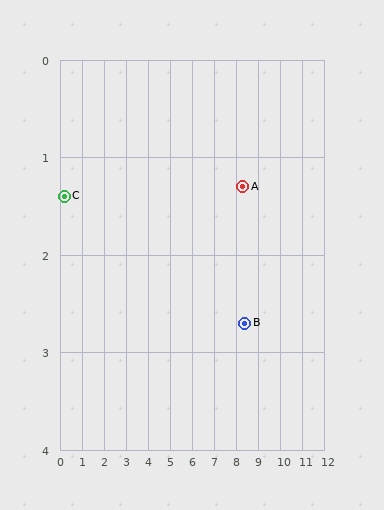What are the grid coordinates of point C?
Point C is at approximately (0.2, 1.4).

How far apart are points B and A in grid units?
Points B and A are about 1.4 grid units apart.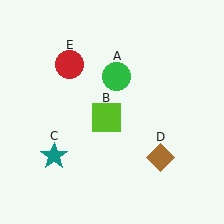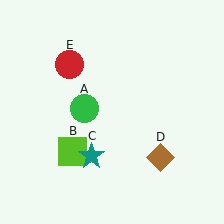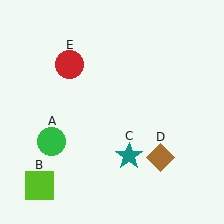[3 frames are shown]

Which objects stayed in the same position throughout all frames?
Brown diamond (object D) and red circle (object E) remained stationary.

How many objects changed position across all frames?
3 objects changed position: green circle (object A), lime square (object B), teal star (object C).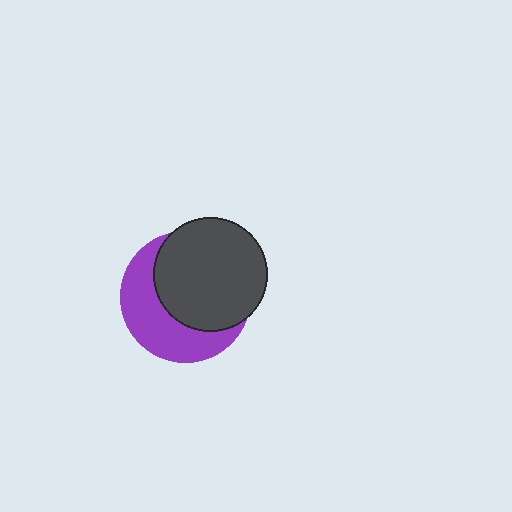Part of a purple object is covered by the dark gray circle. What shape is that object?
It is a circle.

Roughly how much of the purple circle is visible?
A small part of it is visible (roughly 43%).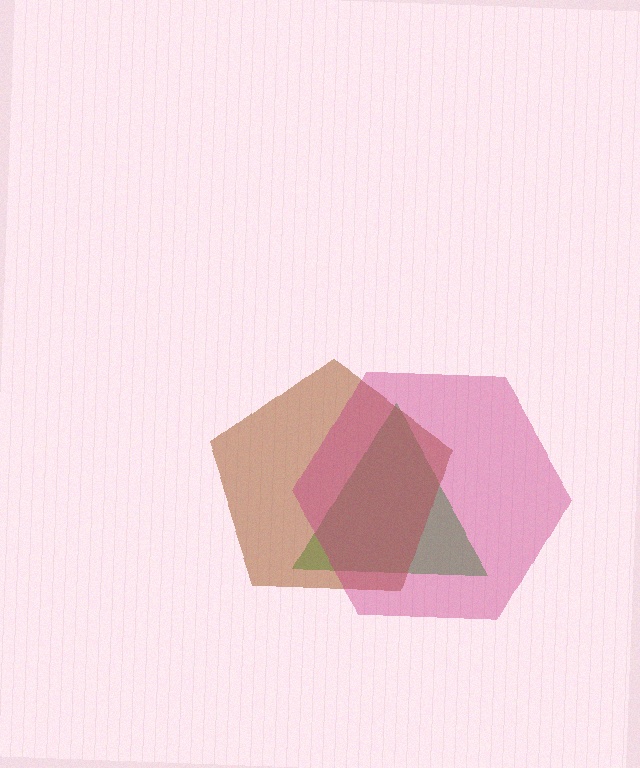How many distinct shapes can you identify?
There are 3 distinct shapes: a green triangle, a brown pentagon, a magenta hexagon.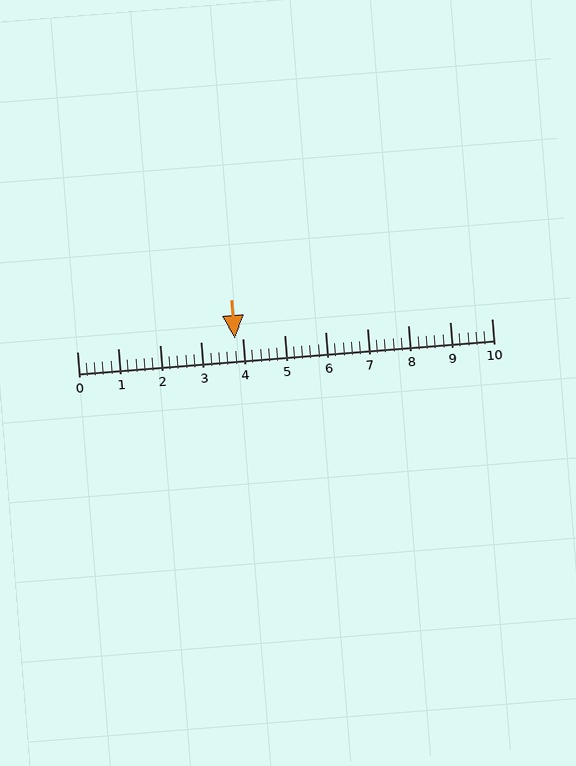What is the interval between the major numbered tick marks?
The major tick marks are spaced 1 units apart.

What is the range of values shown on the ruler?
The ruler shows values from 0 to 10.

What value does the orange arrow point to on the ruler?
The orange arrow points to approximately 3.8.